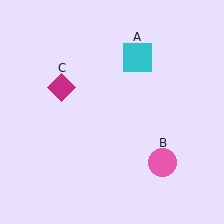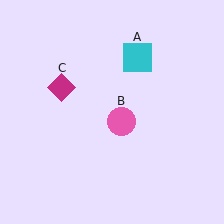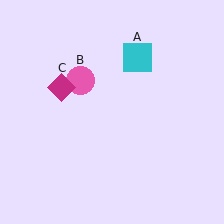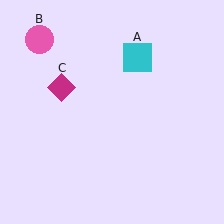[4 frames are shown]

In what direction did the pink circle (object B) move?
The pink circle (object B) moved up and to the left.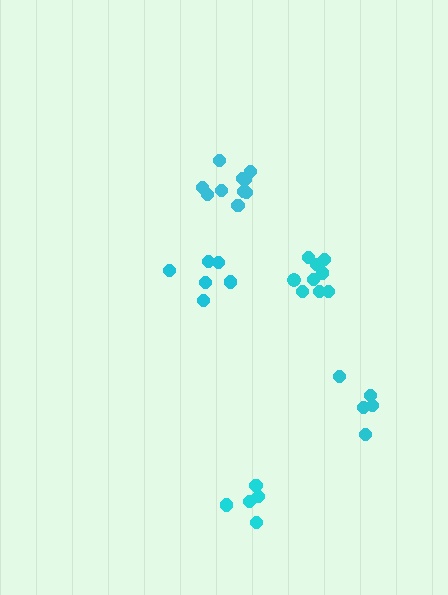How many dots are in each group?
Group 1: 5 dots, Group 2: 6 dots, Group 3: 9 dots, Group 4: 5 dots, Group 5: 10 dots (35 total).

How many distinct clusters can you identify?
There are 5 distinct clusters.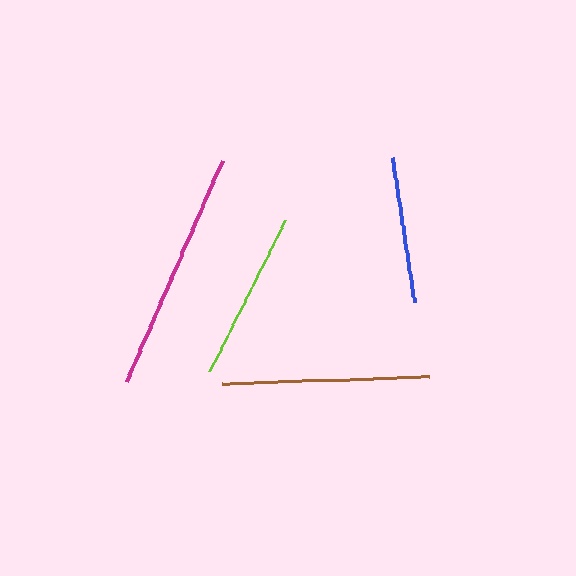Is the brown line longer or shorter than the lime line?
The brown line is longer than the lime line.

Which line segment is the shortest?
The blue line is the shortest at approximately 146 pixels.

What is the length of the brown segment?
The brown segment is approximately 207 pixels long.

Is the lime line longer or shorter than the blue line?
The lime line is longer than the blue line.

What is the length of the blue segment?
The blue segment is approximately 146 pixels long.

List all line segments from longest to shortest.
From longest to shortest: magenta, brown, lime, blue.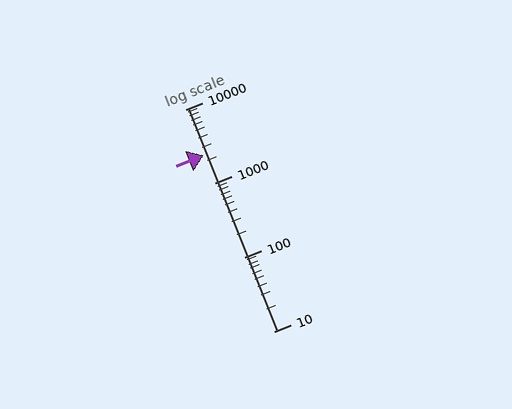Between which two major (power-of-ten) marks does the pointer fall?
The pointer is between 1000 and 10000.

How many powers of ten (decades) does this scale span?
The scale spans 3 decades, from 10 to 10000.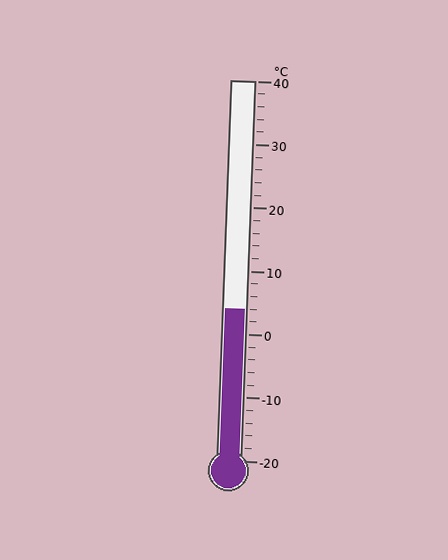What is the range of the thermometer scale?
The thermometer scale ranges from -20°C to 40°C.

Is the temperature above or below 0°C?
The temperature is above 0°C.